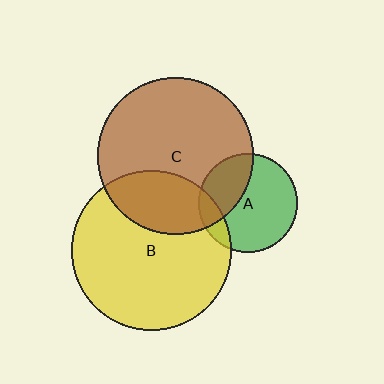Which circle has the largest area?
Circle B (yellow).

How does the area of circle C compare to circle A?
Approximately 2.5 times.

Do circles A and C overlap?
Yes.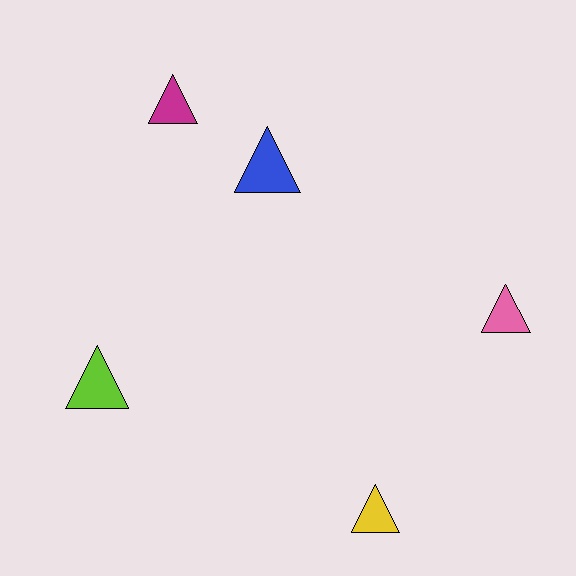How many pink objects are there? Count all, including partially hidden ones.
There is 1 pink object.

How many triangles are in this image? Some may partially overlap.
There are 5 triangles.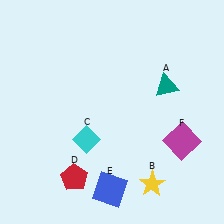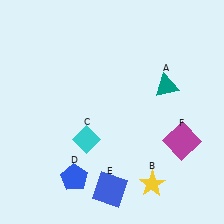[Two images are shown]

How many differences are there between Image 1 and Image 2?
There is 1 difference between the two images.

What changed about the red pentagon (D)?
In Image 1, D is red. In Image 2, it changed to blue.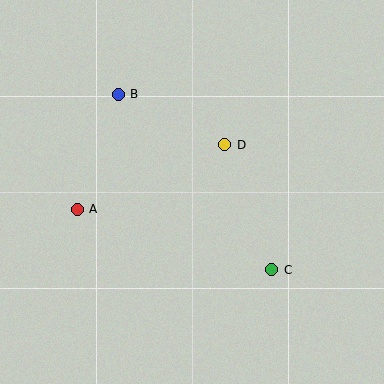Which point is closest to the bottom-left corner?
Point A is closest to the bottom-left corner.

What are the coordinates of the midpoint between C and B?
The midpoint between C and B is at (195, 182).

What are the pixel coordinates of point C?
Point C is at (272, 270).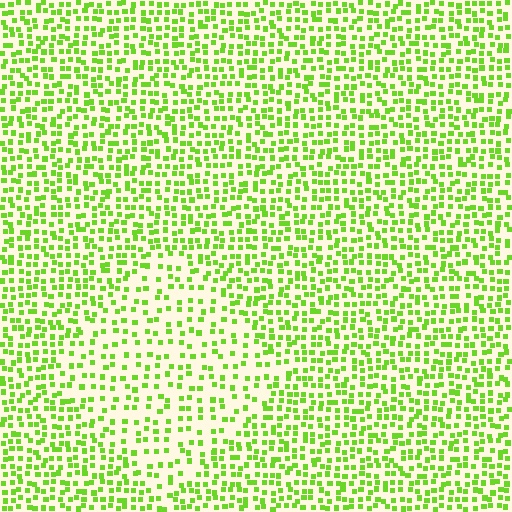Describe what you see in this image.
The image contains small lime elements arranged at two different densities. A diamond-shaped region is visible where the elements are less densely packed than the surrounding area.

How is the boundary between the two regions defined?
The boundary is defined by a change in element density (approximately 1.8x ratio). All elements are the same color, size, and shape.